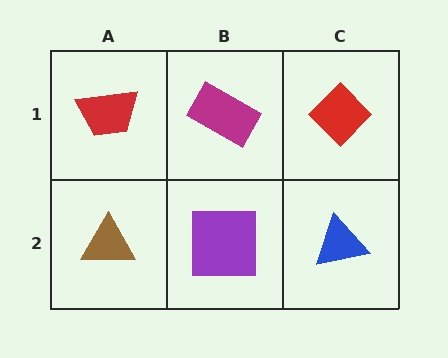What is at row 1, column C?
A red diamond.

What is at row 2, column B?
A purple square.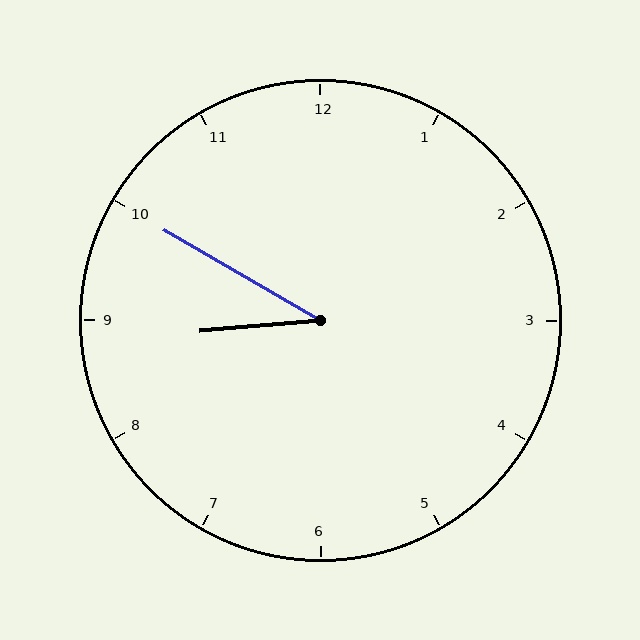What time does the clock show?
8:50.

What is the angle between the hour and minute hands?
Approximately 35 degrees.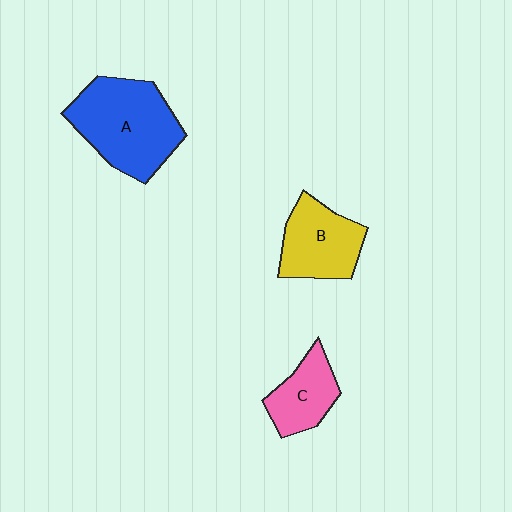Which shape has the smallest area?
Shape C (pink).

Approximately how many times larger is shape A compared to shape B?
Approximately 1.5 times.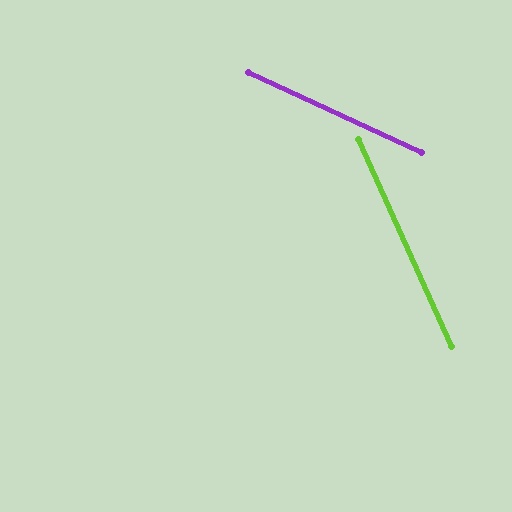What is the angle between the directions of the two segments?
Approximately 41 degrees.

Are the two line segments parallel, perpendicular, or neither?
Neither parallel nor perpendicular — they differ by about 41°.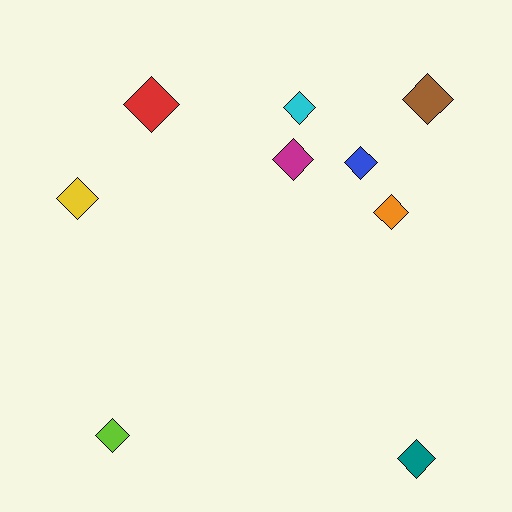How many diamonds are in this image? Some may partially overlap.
There are 9 diamonds.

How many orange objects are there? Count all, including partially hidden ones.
There is 1 orange object.